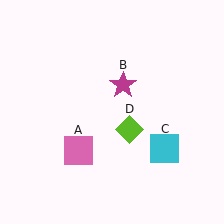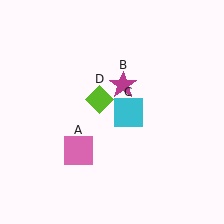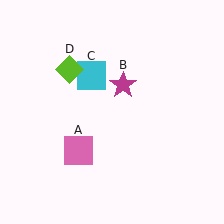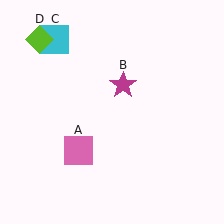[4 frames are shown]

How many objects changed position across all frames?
2 objects changed position: cyan square (object C), lime diamond (object D).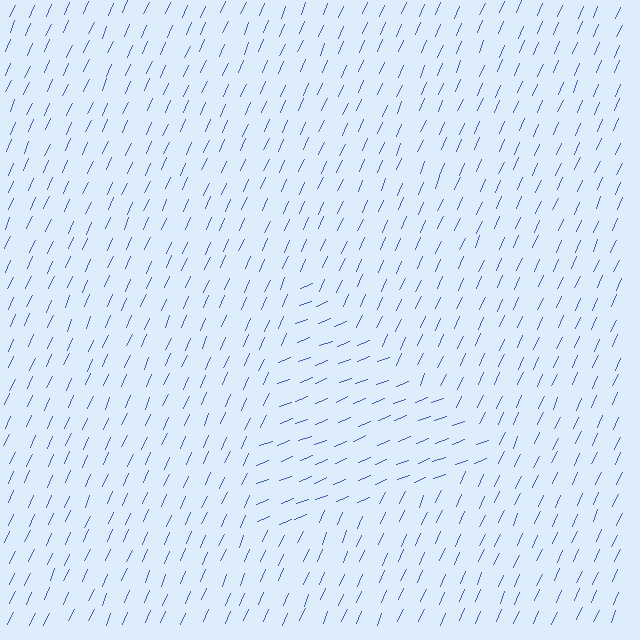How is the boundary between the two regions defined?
The boundary is defined purely by a change in line orientation (approximately 45 degrees difference). All lines are the same color and thickness.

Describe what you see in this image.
The image is filled with small blue line segments. A triangle region in the image has lines oriented differently from the surrounding lines, creating a visible texture boundary.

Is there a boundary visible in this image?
Yes, there is a texture boundary formed by a change in line orientation.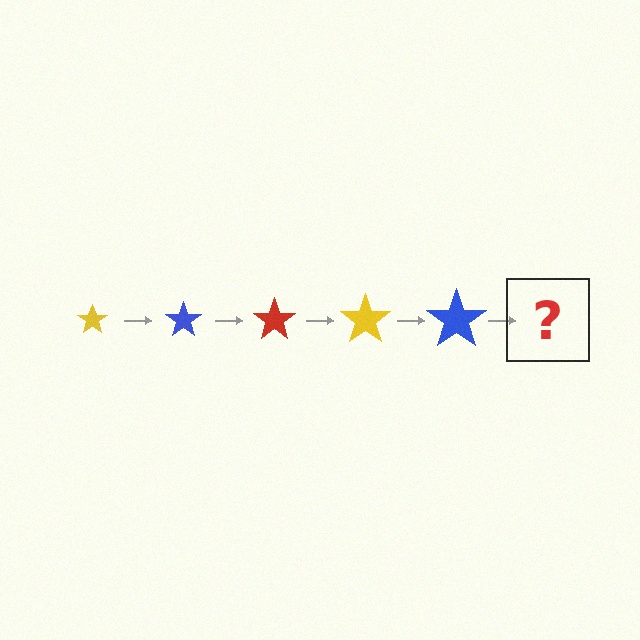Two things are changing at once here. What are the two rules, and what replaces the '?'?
The two rules are that the star grows larger each step and the color cycles through yellow, blue, and red. The '?' should be a red star, larger than the previous one.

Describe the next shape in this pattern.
It should be a red star, larger than the previous one.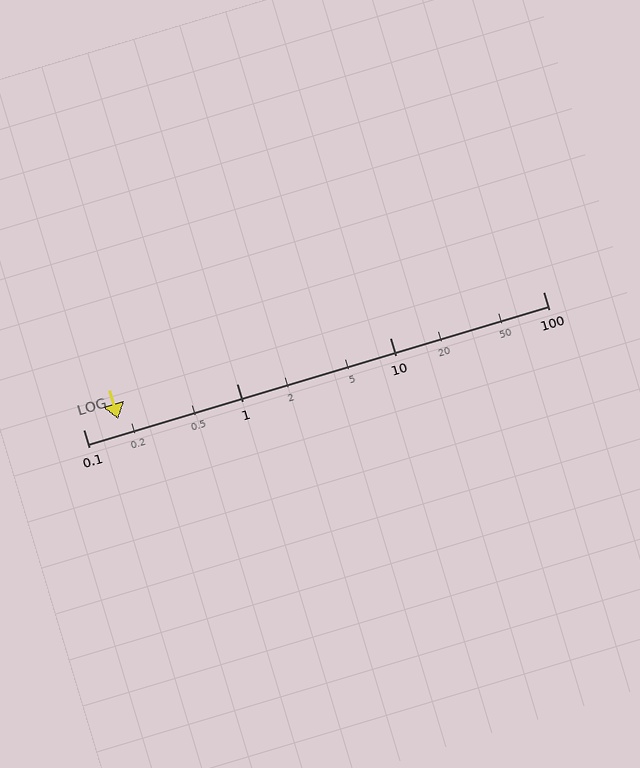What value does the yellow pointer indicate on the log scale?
The pointer indicates approximately 0.17.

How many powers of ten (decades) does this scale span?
The scale spans 3 decades, from 0.1 to 100.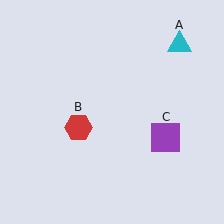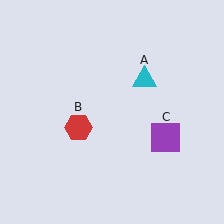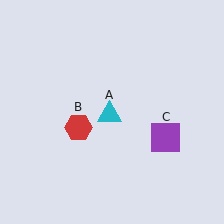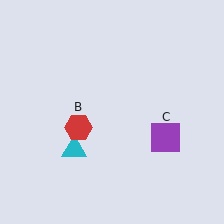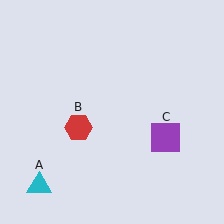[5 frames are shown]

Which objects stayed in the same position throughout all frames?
Red hexagon (object B) and purple square (object C) remained stationary.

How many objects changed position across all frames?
1 object changed position: cyan triangle (object A).